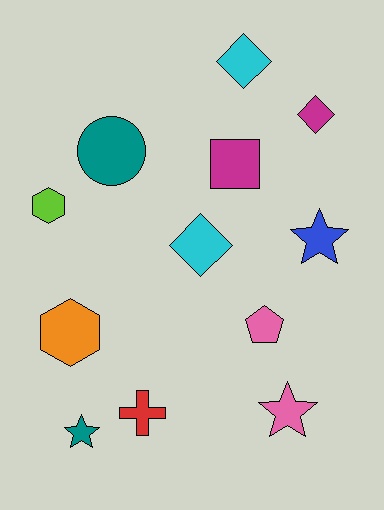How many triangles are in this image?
There are no triangles.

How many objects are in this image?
There are 12 objects.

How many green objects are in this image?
There are no green objects.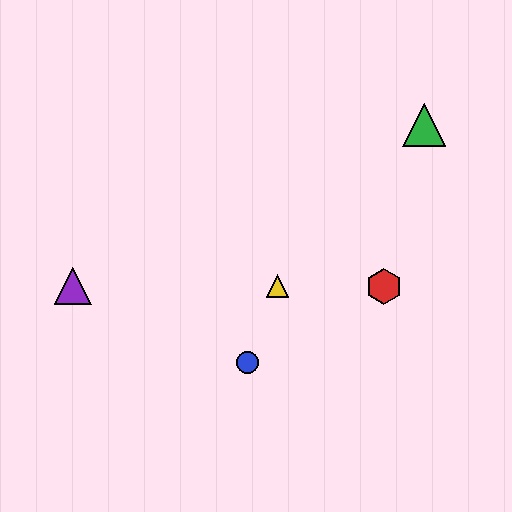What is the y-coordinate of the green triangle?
The green triangle is at y≈125.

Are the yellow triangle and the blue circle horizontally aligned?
No, the yellow triangle is at y≈286 and the blue circle is at y≈362.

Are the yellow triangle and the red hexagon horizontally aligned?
Yes, both are at y≈286.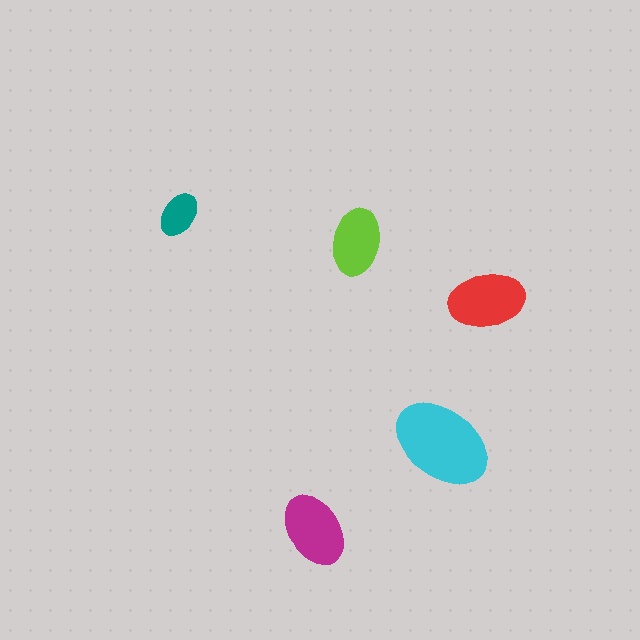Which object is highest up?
The teal ellipse is topmost.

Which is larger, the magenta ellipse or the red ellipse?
The red one.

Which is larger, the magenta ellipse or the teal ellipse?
The magenta one.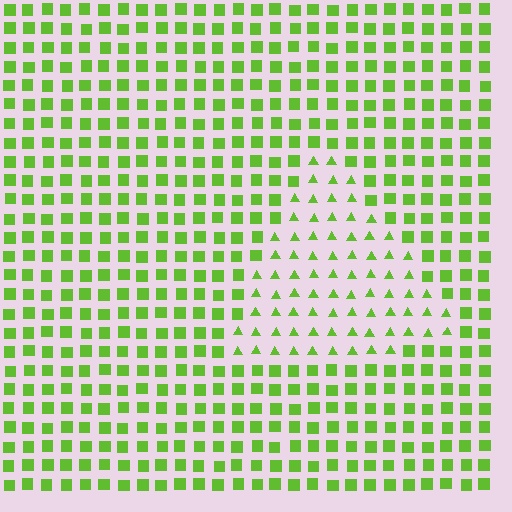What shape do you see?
I see a triangle.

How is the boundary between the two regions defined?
The boundary is defined by a change in element shape: triangles inside vs. squares outside. All elements share the same color and spacing.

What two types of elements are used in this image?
The image uses triangles inside the triangle region and squares outside it.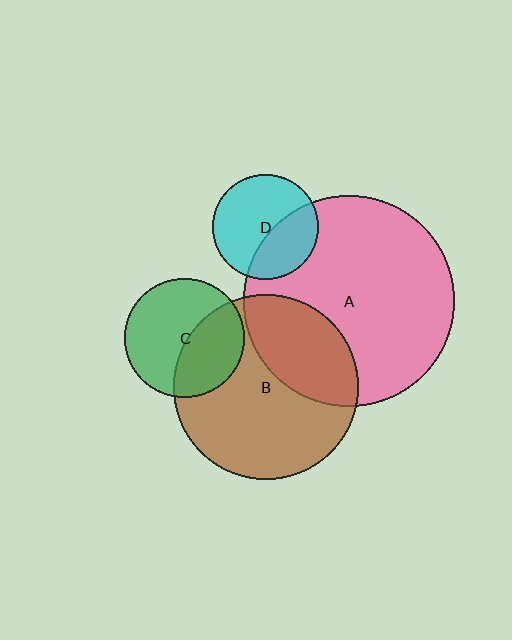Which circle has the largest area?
Circle A (pink).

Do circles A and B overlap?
Yes.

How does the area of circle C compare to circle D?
Approximately 1.3 times.